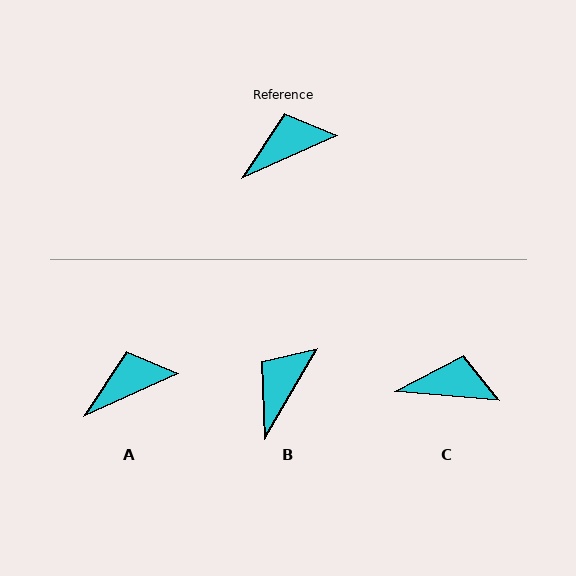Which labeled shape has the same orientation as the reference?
A.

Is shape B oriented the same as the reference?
No, it is off by about 36 degrees.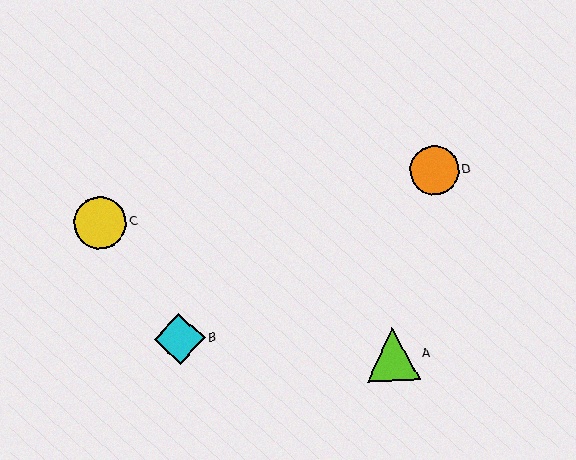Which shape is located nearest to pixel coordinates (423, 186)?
The orange circle (labeled D) at (434, 171) is nearest to that location.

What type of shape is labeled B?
Shape B is a cyan diamond.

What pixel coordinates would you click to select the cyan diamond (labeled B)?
Click at (180, 339) to select the cyan diamond B.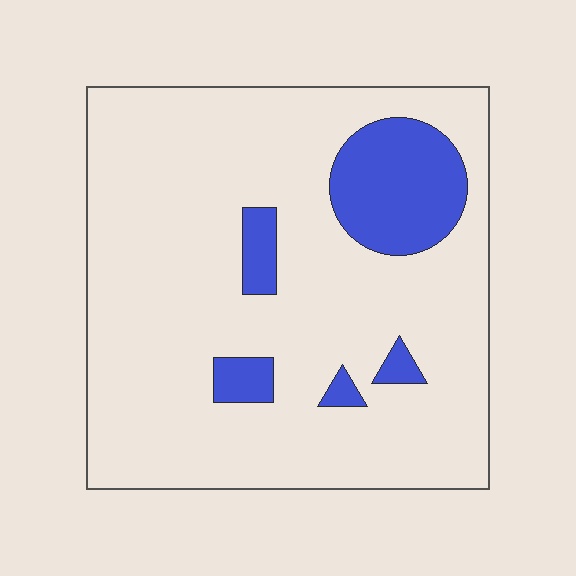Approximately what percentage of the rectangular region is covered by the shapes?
Approximately 15%.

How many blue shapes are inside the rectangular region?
5.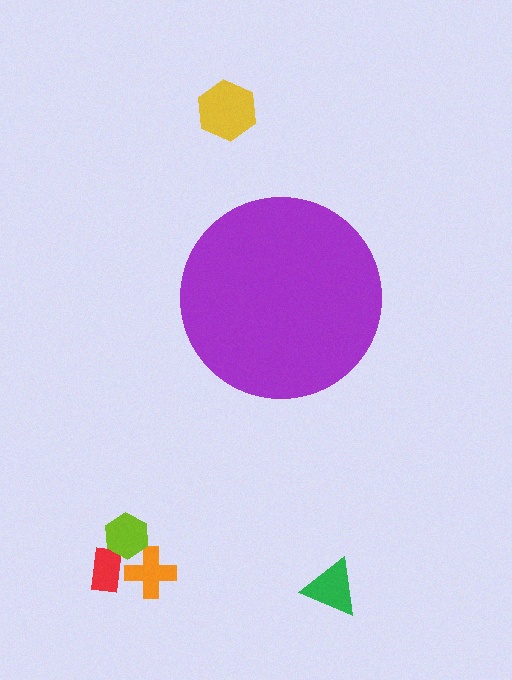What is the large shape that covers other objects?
A purple circle.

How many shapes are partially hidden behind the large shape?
0 shapes are partially hidden.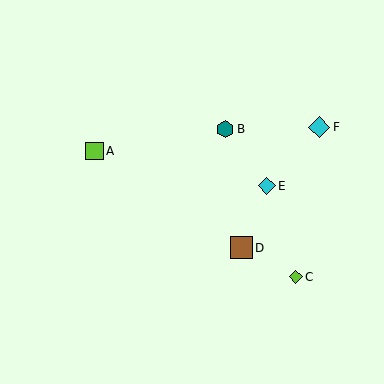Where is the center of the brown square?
The center of the brown square is at (241, 248).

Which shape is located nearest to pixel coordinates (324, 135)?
The cyan diamond (labeled F) at (319, 127) is nearest to that location.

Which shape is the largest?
The brown square (labeled D) is the largest.